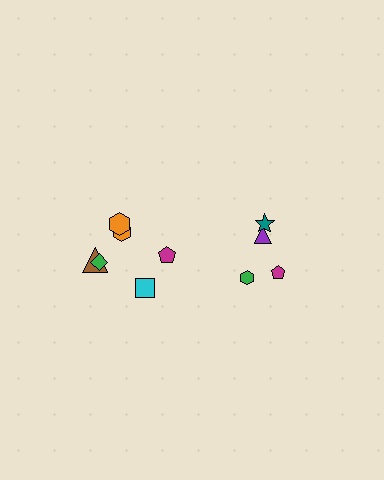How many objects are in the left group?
There are 6 objects.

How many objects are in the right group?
There are 4 objects.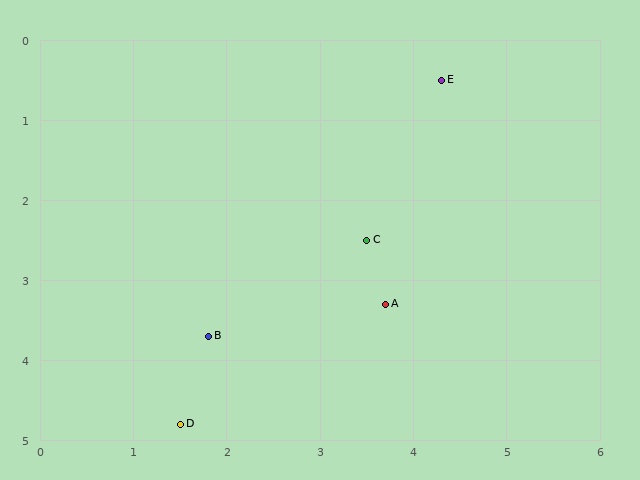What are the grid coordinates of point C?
Point C is at approximately (3.5, 2.5).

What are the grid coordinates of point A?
Point A is at approximately (3.7, 3.3).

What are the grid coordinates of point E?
Point E is at approximately (4.3, 0.5).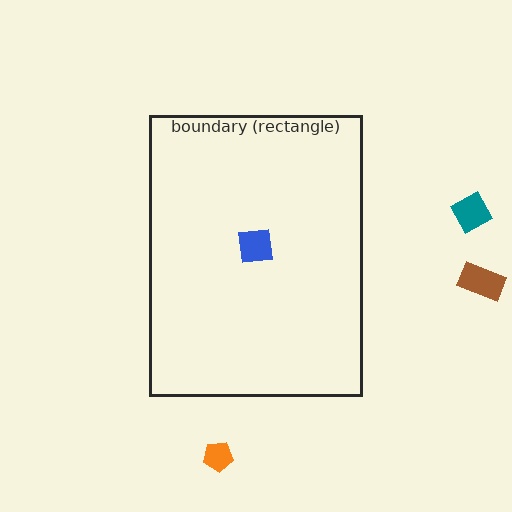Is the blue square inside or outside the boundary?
Inside.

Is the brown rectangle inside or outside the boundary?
Outside.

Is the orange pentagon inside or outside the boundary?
Outside.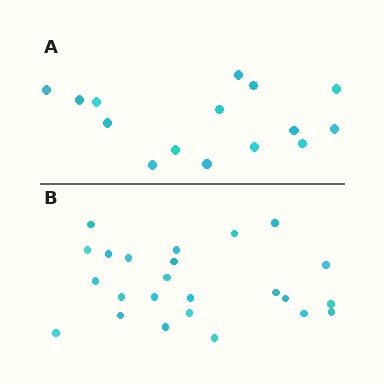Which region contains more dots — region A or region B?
Region B (the bottom region) has more dots.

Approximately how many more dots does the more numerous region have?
Region B has roughly 8 or so more dots than region A.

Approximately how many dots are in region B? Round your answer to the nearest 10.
About 20 dots. (The exact count is 24, which rounds to 20.)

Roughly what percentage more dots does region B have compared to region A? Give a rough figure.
About 60% more.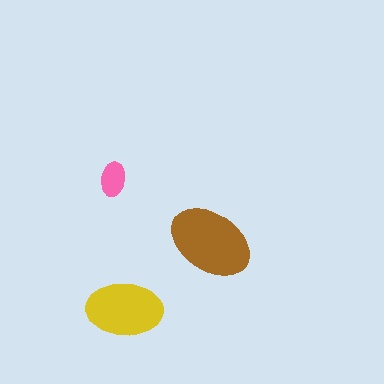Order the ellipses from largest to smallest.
the brown one, the yellow one, the pink one.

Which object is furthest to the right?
The brown ellipse is rightmost.